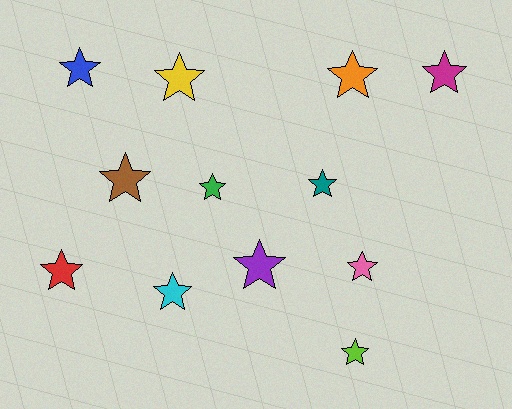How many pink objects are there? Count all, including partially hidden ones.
There is 1 pink object.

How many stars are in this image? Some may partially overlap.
There are 12 stars.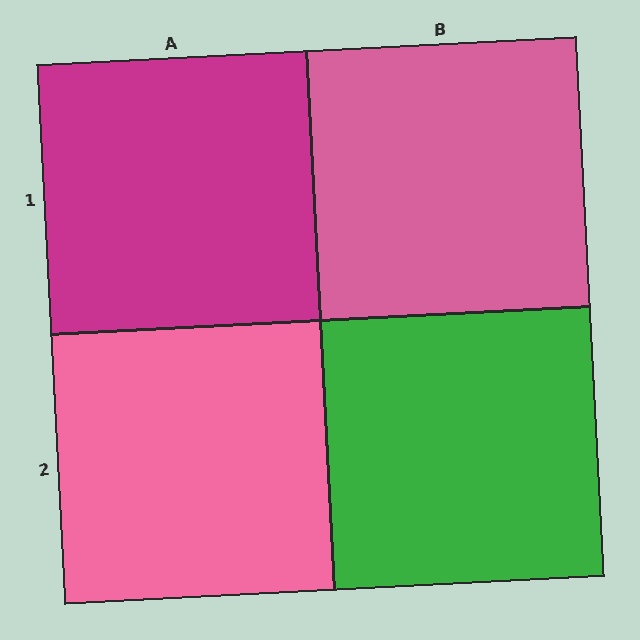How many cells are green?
1 cell is green.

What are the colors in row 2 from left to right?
Pink, green.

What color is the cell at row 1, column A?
Magenta.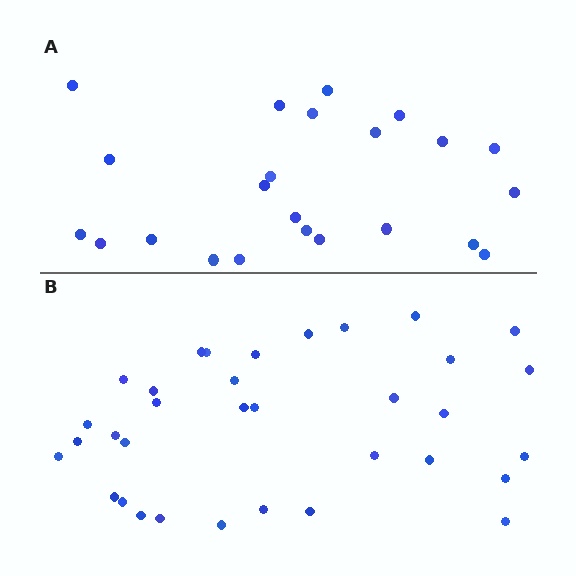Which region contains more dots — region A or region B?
Region B (the bottom region) has more dots.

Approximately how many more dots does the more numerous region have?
Region B has roughly 12 or so more dots than region A.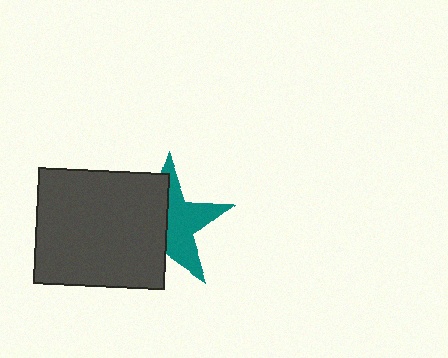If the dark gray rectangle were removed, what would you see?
You would see the complete teal star.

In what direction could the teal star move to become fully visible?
The teal star could move right. That would shift it out from behind the dark gray rectangle entirely.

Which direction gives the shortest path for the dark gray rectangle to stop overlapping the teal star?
Moving left gives the shortest separation.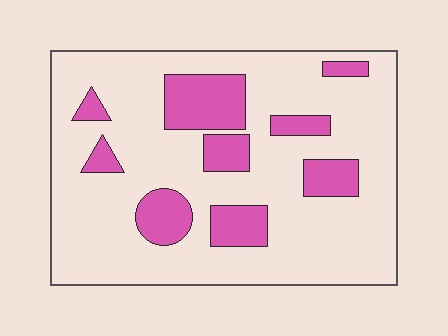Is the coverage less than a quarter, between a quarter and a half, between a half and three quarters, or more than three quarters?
Less than a quarter.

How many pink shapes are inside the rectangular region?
9.